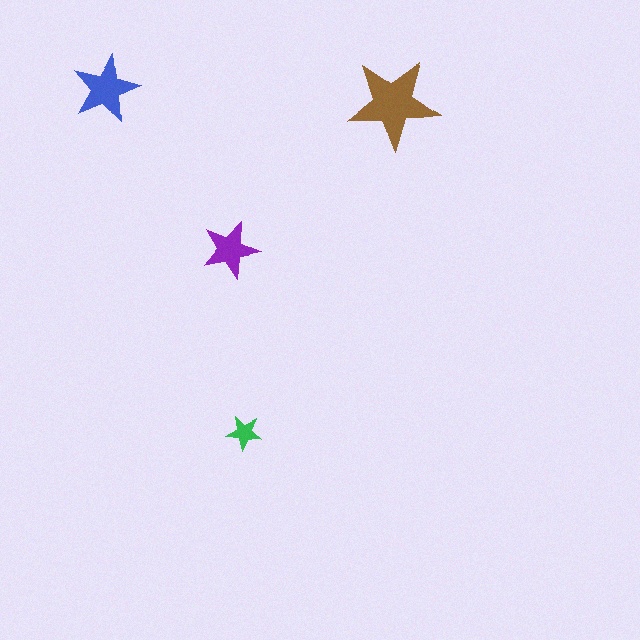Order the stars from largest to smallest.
the brown one, the blue one, the purple one, the green one.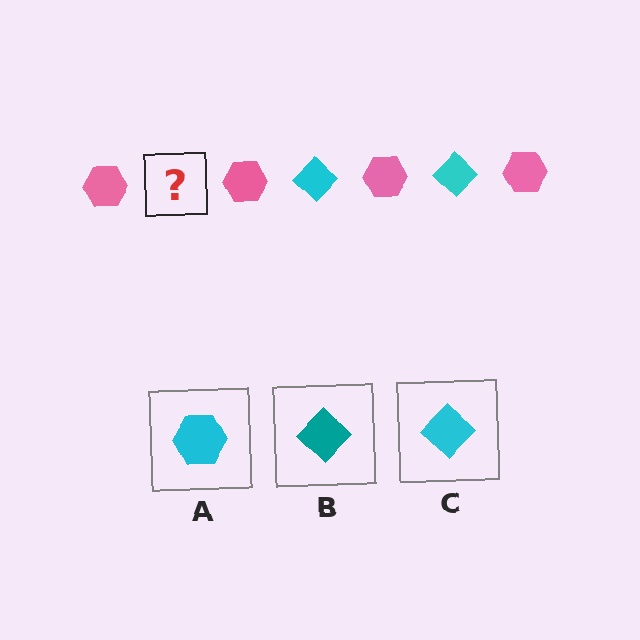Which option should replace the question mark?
Option C.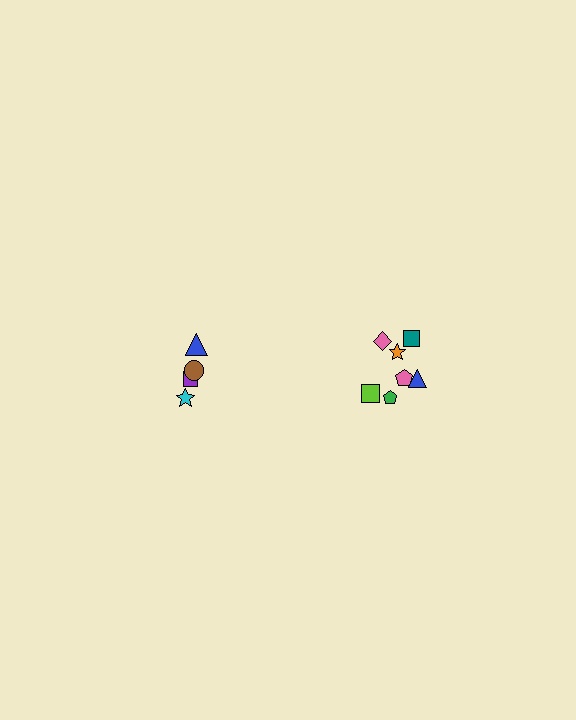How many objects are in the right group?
There are 7 objects.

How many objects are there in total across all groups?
There are 11 objects.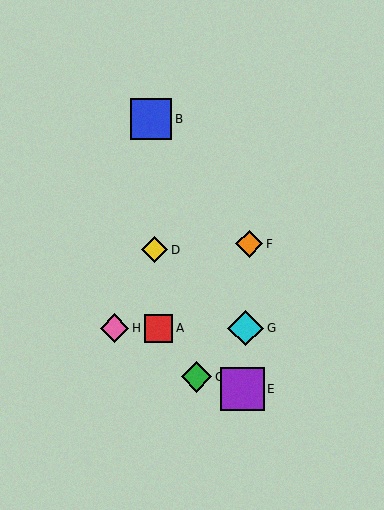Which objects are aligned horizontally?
Objects A, G, H are aligned horizontally.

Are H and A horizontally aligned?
Yes, both are at y≈328.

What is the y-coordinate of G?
Object G is at y≈328.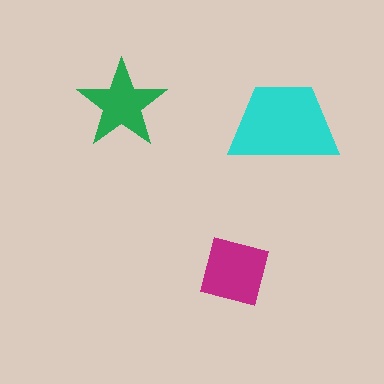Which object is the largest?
The cyan trapezoid.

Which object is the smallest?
The green star.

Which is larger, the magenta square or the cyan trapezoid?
The cyan trapezoid.